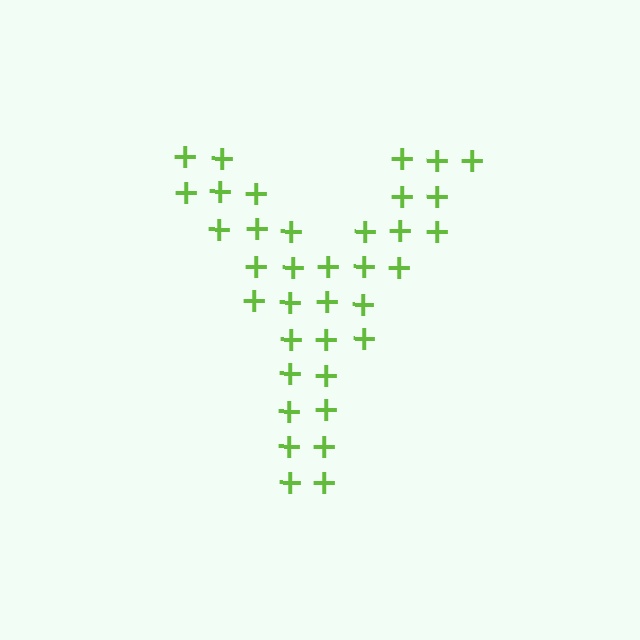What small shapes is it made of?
It is made of small plus signs.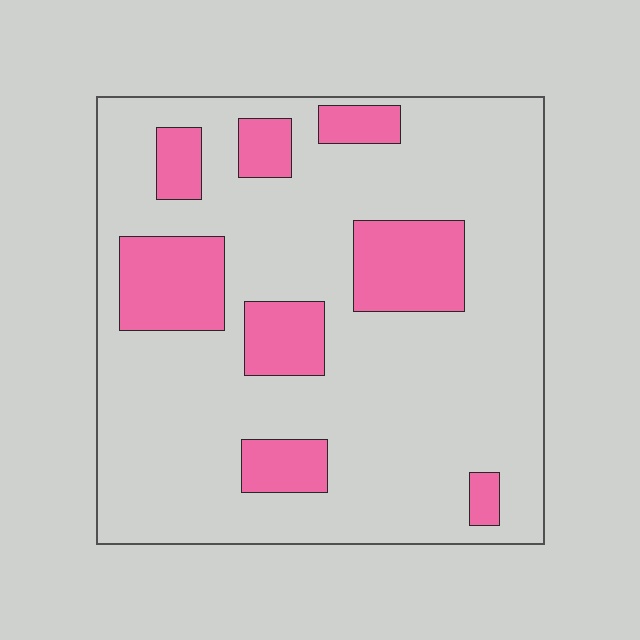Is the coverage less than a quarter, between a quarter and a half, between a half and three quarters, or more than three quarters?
Less than a quarter.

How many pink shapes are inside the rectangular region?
8.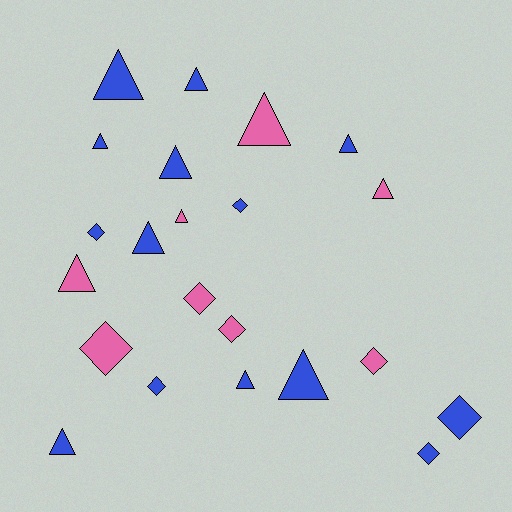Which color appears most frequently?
Blue, with 14 objects.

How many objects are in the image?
There are 22 objects.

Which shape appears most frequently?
Triangle, with 13 objects.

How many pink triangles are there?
There are 4 pink triangles.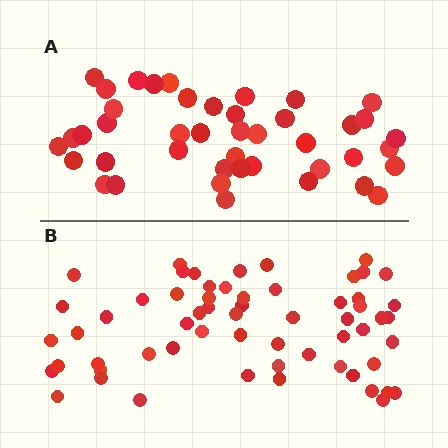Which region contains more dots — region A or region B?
Region B (the bottom region) has more dots.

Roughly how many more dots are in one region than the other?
Region B has approximately 15 more dots than region A.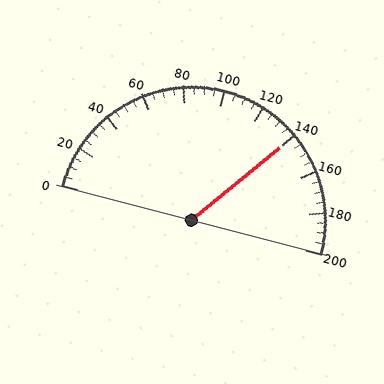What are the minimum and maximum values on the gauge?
The gauge ranges from 0 to 200.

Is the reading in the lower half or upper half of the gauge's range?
The reading is in the upper half of the range (0 to 200).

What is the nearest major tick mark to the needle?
The nearest major tick mark is 140.